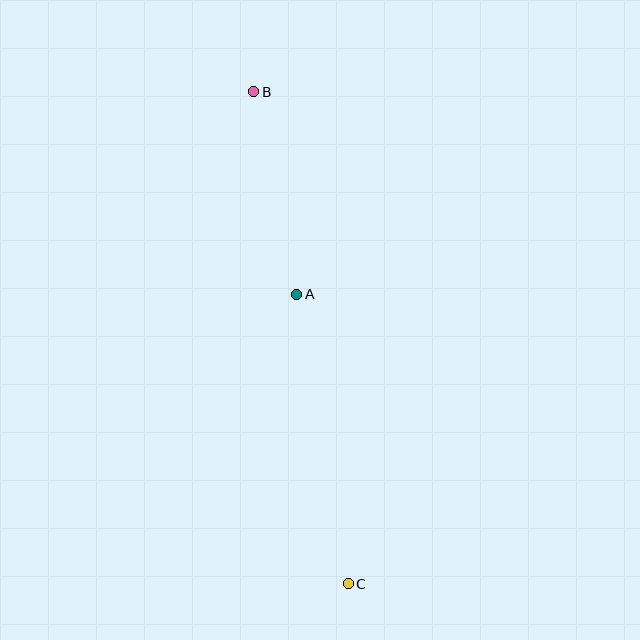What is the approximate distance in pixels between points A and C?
The distance between A and C is approximately 294 pixels.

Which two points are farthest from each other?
Points B and C are farthest from each other.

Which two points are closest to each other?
Points A and B are closest to each other.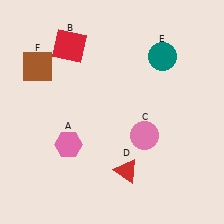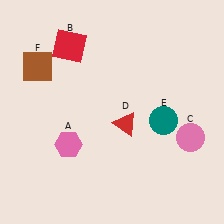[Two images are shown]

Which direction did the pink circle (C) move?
The pink circle (C) moved right.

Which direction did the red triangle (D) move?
The red triangle (D) moved up.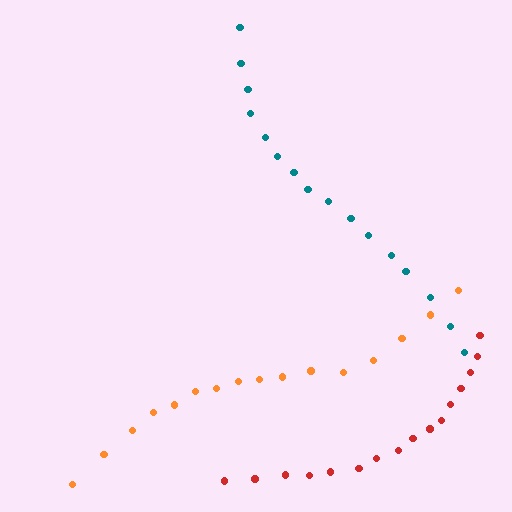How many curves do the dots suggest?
There are 3 distinct paths.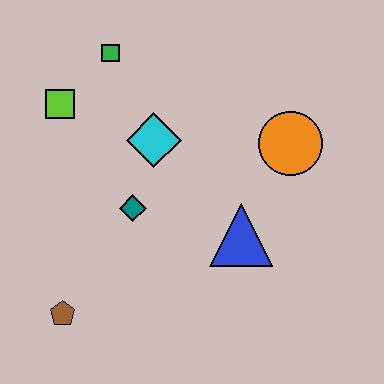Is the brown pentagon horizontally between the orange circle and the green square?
No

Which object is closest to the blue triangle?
The orange circle is closest to the blue triangle.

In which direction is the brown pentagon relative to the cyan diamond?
The brown pentagon is below the cyan diamond.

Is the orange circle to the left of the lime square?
No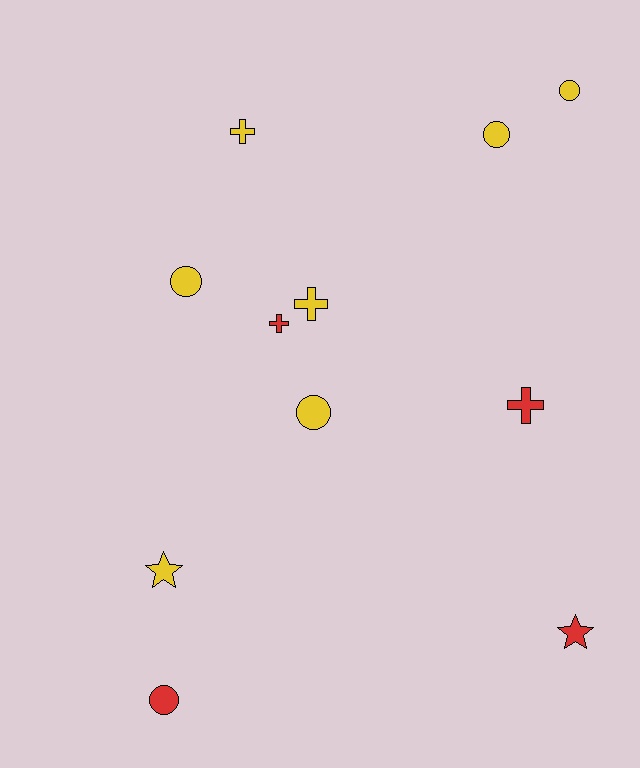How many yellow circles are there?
There are 4 yellow circles.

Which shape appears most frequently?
Circle, with 5 objects.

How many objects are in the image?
There are 11 objects.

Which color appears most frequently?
Yellow, with 7 objects.